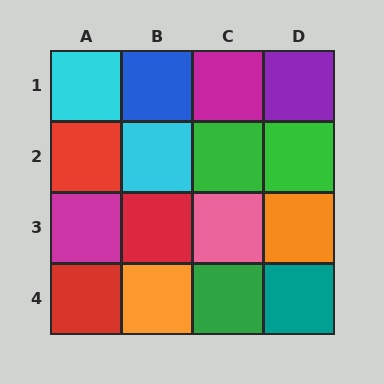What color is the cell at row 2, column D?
Green.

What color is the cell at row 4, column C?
Green.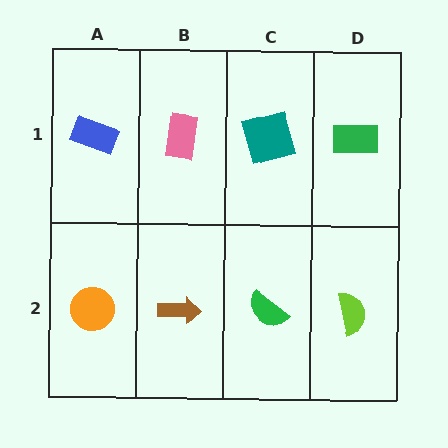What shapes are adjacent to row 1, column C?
A green semicircle (row 2, column C), a pink rectangle (row 1, column B), a green rectangle (row 1, column D).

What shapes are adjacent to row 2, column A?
A blue rectangle (row 1, column A), a brown arrow (row 2, column B).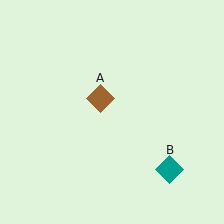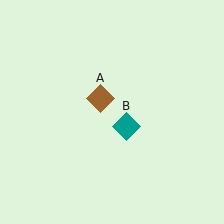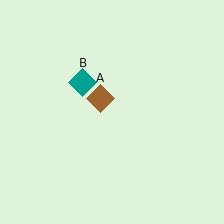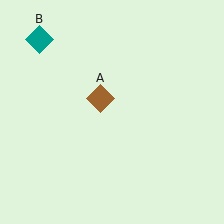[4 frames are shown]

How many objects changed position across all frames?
1 object changed position: teal diamond (object B).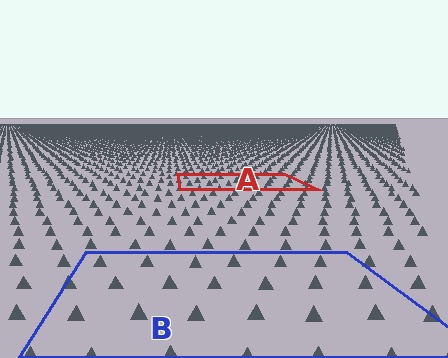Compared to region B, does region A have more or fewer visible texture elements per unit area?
Region A has more texture elements per unit area — they are packed more densely because it is farther away.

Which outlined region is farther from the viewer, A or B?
Region A is farther from the viewer — the texture elements inside it appear smaller and more densely packed.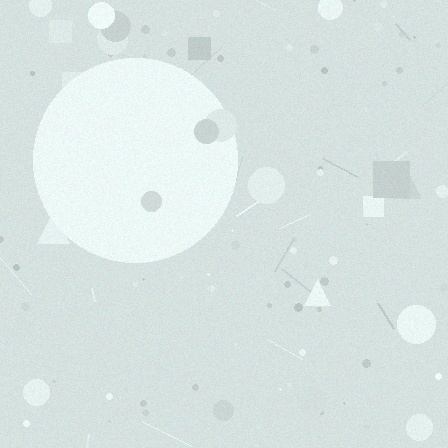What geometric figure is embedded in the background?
A circle is embedded in the background.